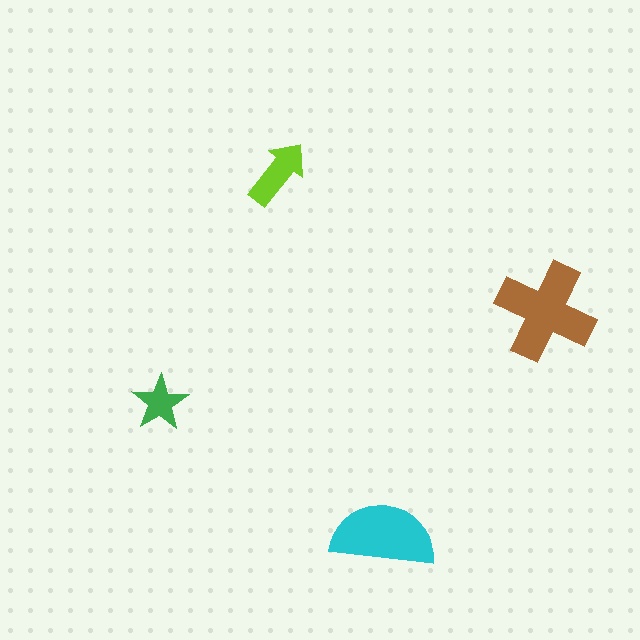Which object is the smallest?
The green star.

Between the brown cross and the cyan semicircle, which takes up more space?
The brown cross.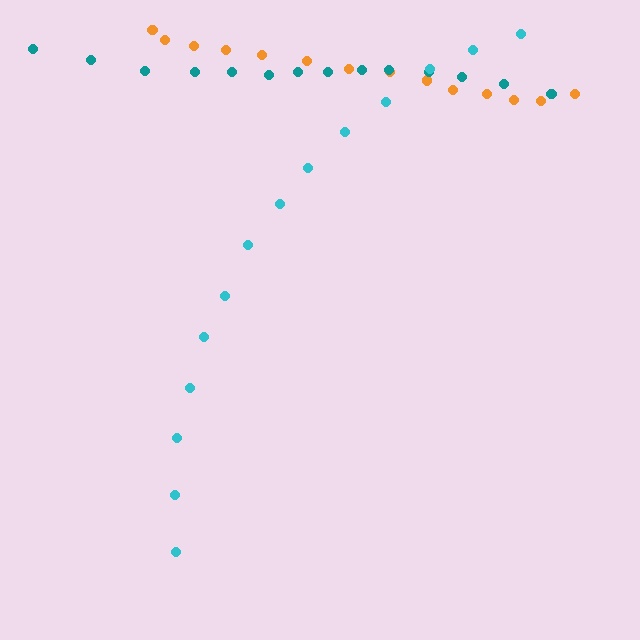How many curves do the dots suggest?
There are 3 distinct paths.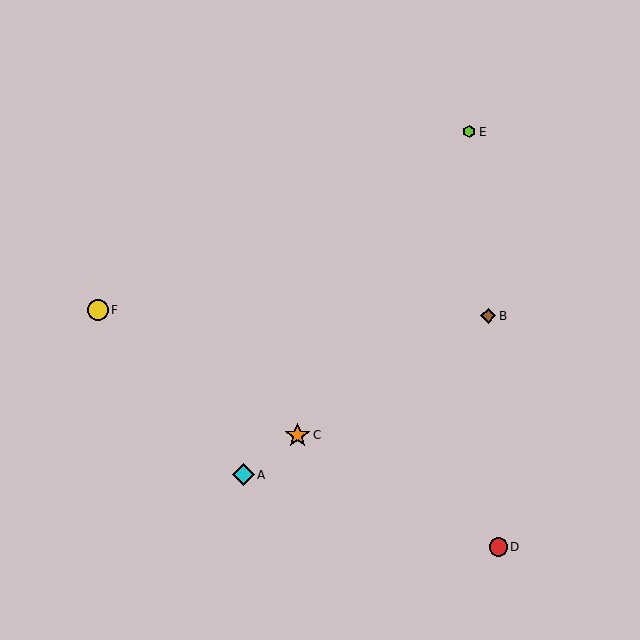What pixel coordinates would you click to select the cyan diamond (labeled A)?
Click at (243, 475) to select the cyan diamond A.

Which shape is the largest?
The orange star (labeled C) is the largest.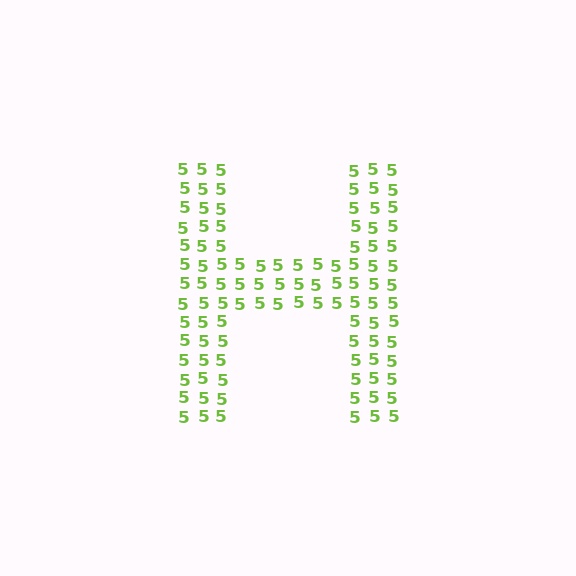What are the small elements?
The small elements are digit 5's.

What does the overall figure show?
The overall figure shows the letter H.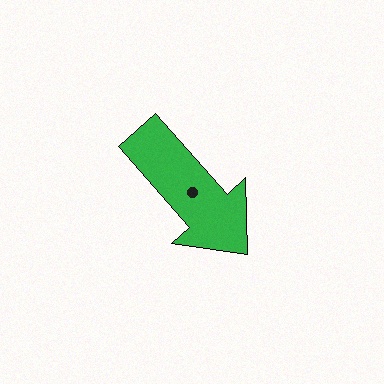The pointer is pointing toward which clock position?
Roughly 5 o'clock.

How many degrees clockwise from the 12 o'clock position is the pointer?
Approximately 138 degrees.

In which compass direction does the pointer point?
Southeast.